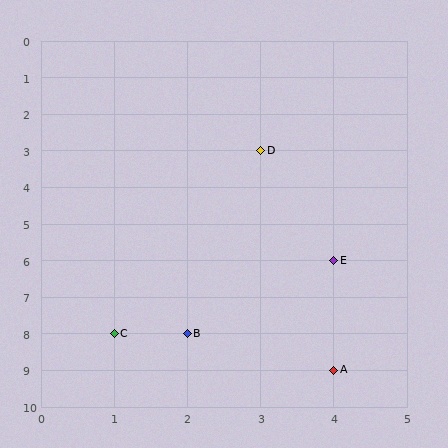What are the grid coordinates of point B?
Point B is at grid coordinates (2, 8).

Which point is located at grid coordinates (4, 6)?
Point E is at (4, 6).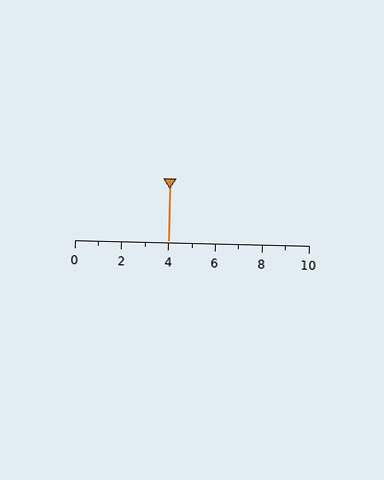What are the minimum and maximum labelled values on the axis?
The axis runs from 0 to 10.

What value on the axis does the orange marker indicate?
The marker indicates approximately 4.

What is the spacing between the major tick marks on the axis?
The major ticks are spaced 2 apart.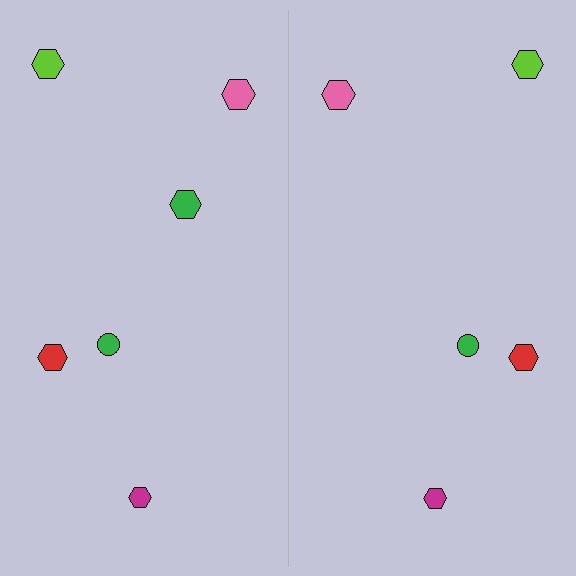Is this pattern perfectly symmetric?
No, the pattern is not perfectly symmetric. A green hexagon is missing from the right side.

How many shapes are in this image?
There are 11 shapes in this image.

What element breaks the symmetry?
A green hexagon is missing from the right side.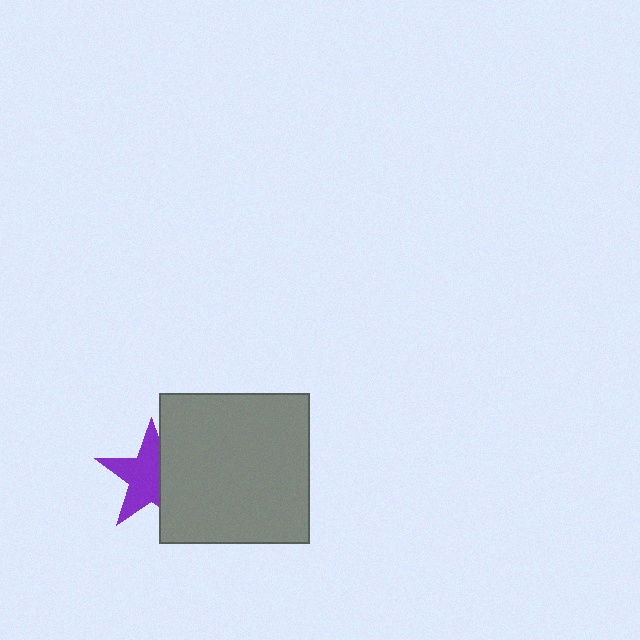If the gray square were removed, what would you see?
You would see the complete purple star.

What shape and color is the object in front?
The object in front is a gray square.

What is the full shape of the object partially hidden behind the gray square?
The partially hidden object is a purple star.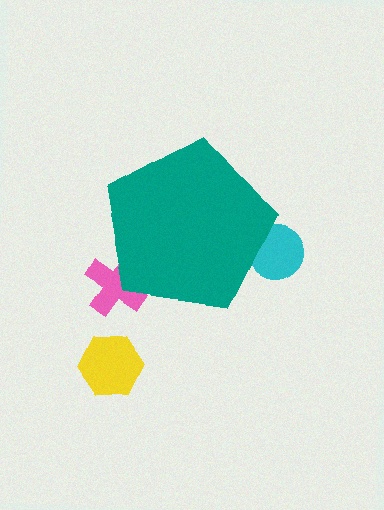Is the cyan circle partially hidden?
Yes, the cyan circle is partially hidden behind the teal pentagon.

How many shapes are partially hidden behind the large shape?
2 shapes are partially hidden.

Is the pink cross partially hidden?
Yes, the pink cross is partially hidden behind the teal pentagon.